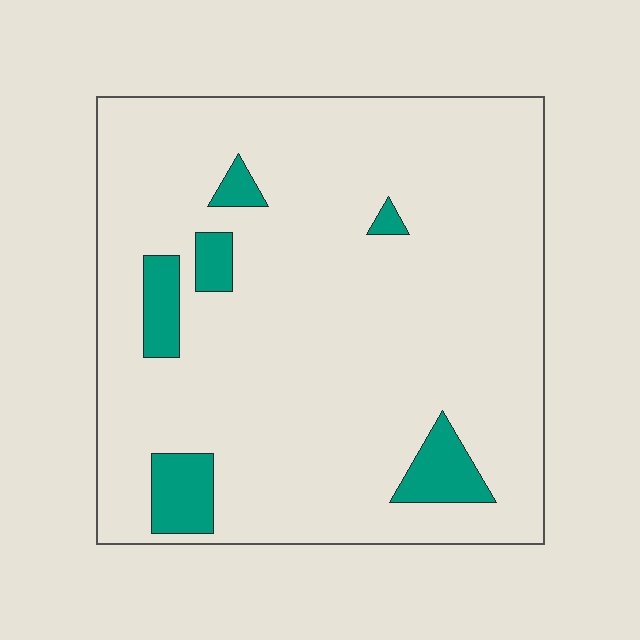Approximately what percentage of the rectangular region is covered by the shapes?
Approximately 10%.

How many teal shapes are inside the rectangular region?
6.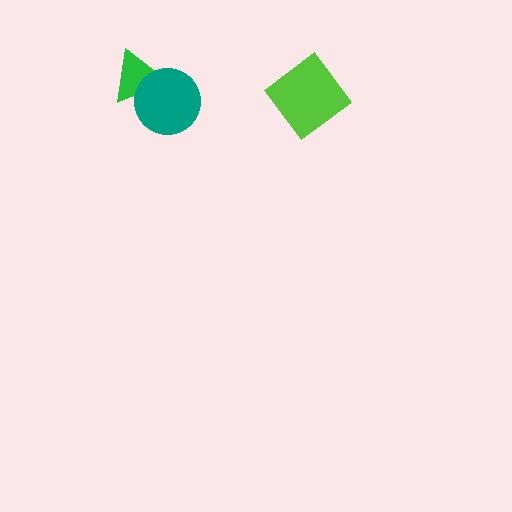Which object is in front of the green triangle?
The teal circle is in front of the green triangle.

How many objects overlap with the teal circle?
1 object overlaps with the teal circle.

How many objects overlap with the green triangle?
1 object overlaps with the green triangle.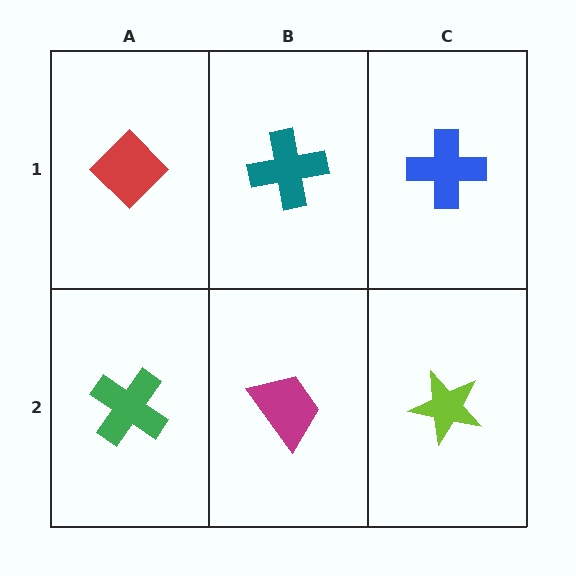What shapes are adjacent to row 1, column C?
A lime star (row 2, column C), a teal cross (row 1, column B).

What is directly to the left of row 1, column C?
A teal cross.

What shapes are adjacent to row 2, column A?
A red diamond (row 1, column A), a magenta trapezoid (row 2, column B).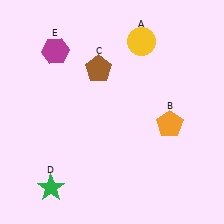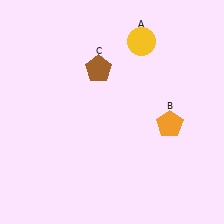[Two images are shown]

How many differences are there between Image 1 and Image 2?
There are 2 differences between the two images.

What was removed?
The green star (D), the magenta hexagon (E) were removed in Image 2.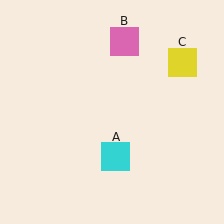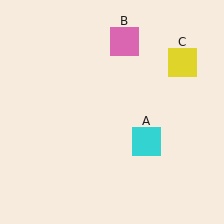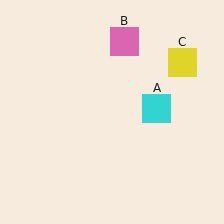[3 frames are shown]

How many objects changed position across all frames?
1 object changed position: cyan square (object A).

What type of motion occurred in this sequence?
The cyan square (object A) rotated counterclockwise around the center of the scene.